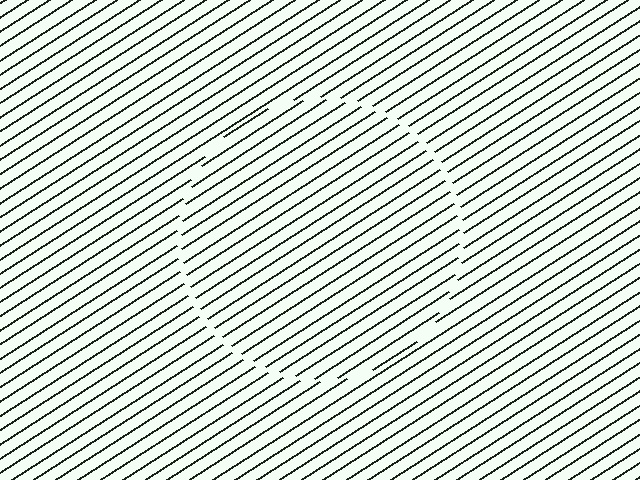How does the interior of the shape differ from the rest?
The interior of the shape contains the same grating, shifted by half a period — the contour is defined by the phase discontinuity where line-ends from the inner and outer gratings abut.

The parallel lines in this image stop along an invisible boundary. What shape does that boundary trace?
An illusory circle. The interior of the shape contains the same grating, shifted by half a period — the contour is defined by the phase discontinuity where line-ends from the inner and outer gratings abut.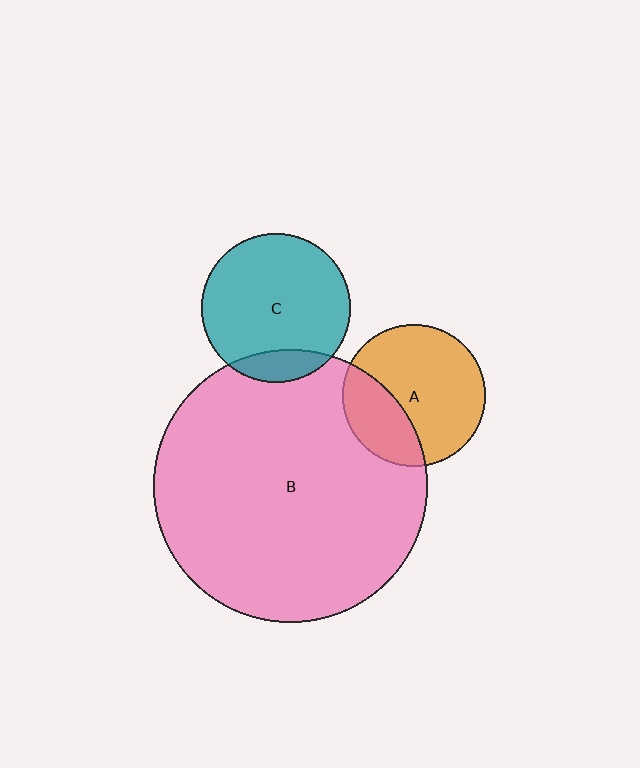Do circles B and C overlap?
Yes.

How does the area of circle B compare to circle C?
Approximately 3.4 times.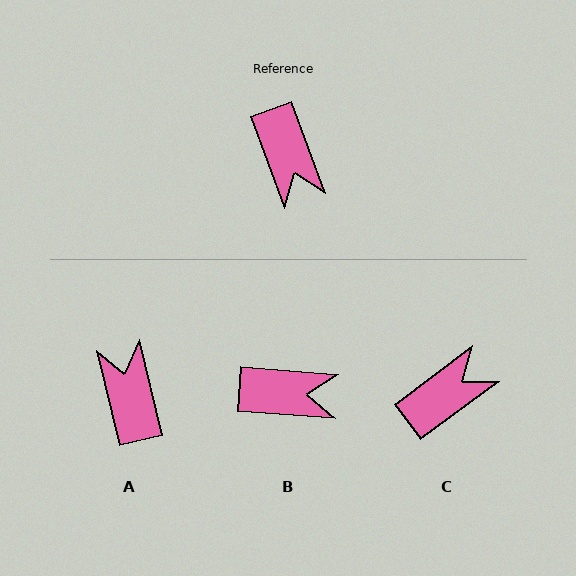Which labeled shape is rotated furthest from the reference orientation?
A, about 174 degrees away.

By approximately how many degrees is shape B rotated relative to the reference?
Approximately 66 degrees counter-clockwise.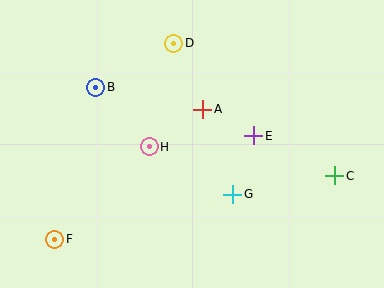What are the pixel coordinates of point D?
Point D is at (174, 43).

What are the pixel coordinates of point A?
Point A is at (203, 109).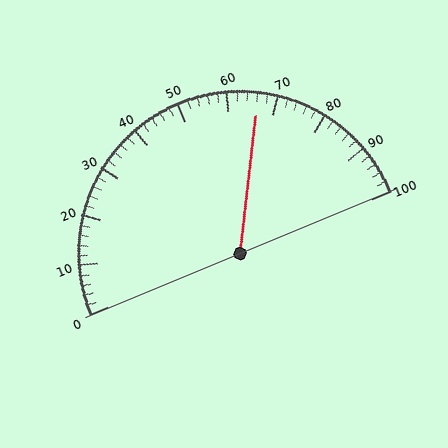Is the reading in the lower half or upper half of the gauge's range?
The reading is in the upper half of the range (0 to 100).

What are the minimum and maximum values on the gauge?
The gauge ranges from 0 to 100.